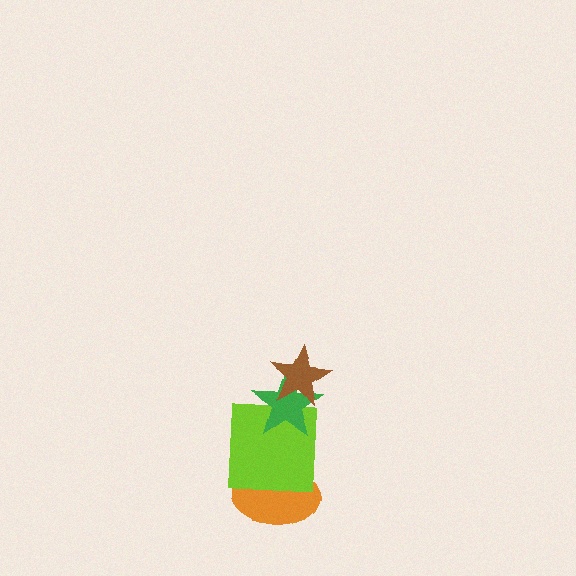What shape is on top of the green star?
The brown star is on top of the green star.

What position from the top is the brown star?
The brown star is 1st from the top.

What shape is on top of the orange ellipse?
The lime square is on top of the orange ellipse.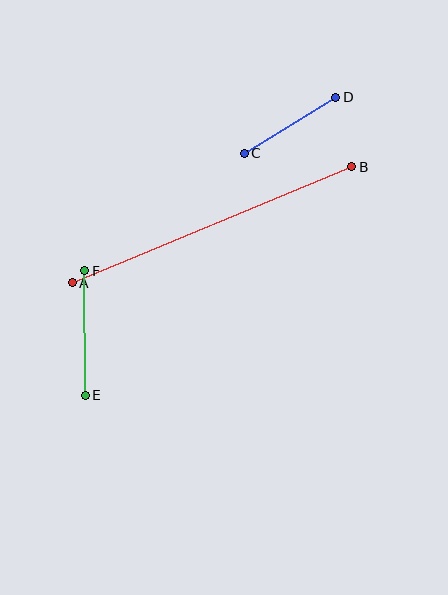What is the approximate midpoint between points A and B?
The midpoint is at approximately (212, 225) pixels.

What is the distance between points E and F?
The distance is approximately 125 pixels.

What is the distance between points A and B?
The distance is approximately 303 pixels.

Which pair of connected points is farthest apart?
Points A and B are farthest apart.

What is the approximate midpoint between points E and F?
The midpoint is at approximately (85, 333) pixels.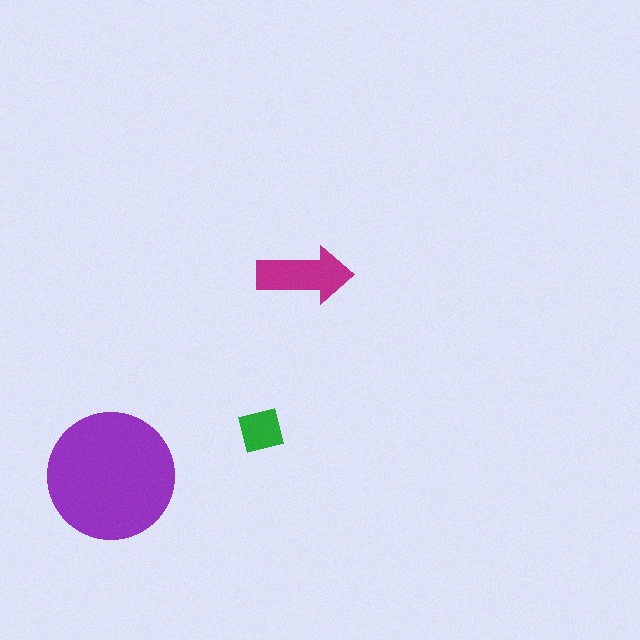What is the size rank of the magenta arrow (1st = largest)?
2nd.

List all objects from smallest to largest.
The green square, the magenta arrow, the purple circle.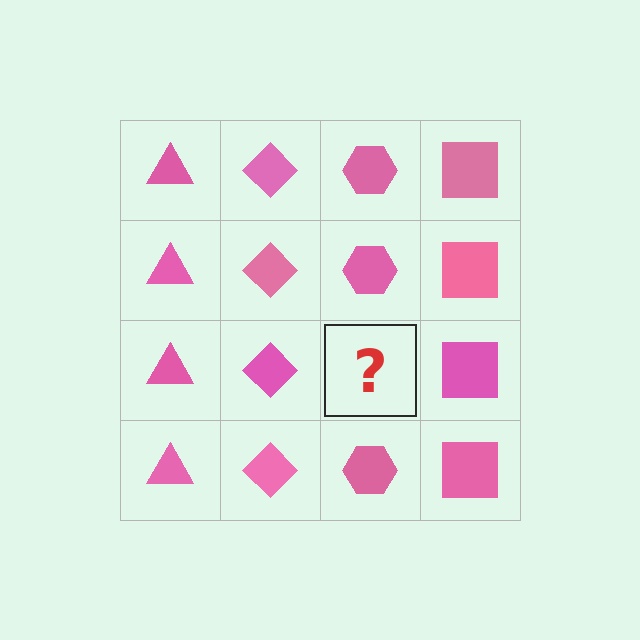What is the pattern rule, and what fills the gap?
The rule is that each column has a consistent shape. The gap should be filled with a pink hexagon.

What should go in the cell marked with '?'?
The missing cell should contain a pink hexagon.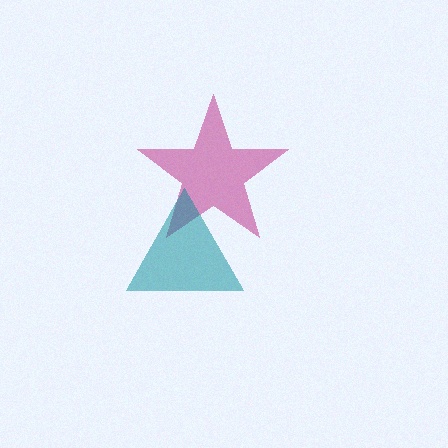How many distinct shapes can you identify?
There are 2 distinct shapes: a magenta star, a teal triangle.